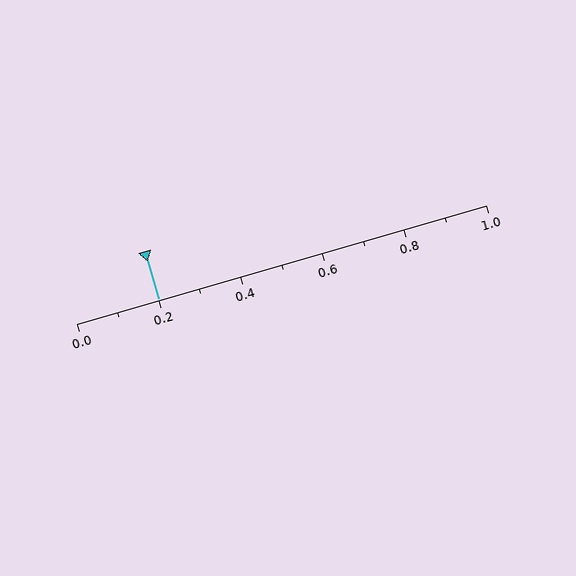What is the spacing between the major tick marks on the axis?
The major ticks are spaced 0.2 apart.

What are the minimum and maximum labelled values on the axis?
The axis runs from 0.0 to 1.0.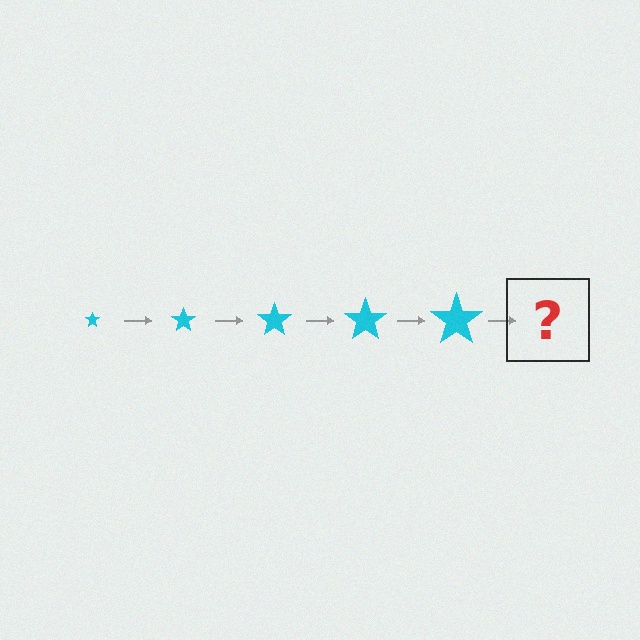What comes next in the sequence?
The next element should be a cyan star, larger than the previous one.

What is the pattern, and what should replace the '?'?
The pattern is that the star gets progressively larger each step. The '?' should be a cyan star, larger than the previous one.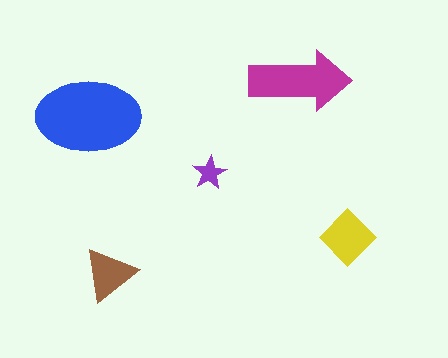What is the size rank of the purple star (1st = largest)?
5th.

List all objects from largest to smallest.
The blue ellipse, the magenta arrow, the yellow diamond, the brown triangle, the purple star.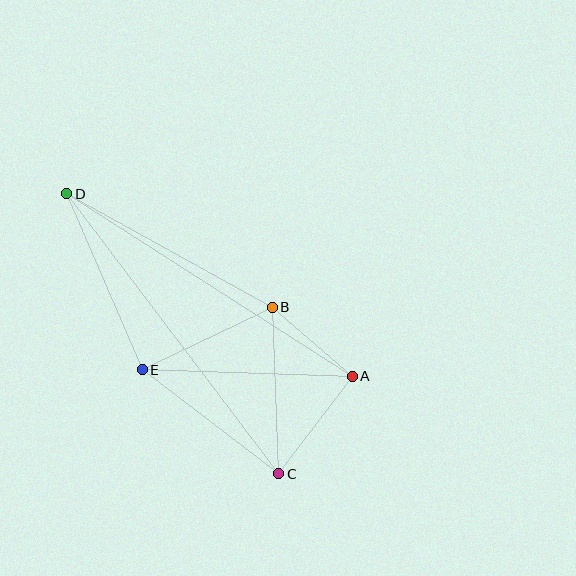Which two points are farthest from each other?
Points C and D are farthest from each other.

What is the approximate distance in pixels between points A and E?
The distance between A and E is approximately 210 pixels.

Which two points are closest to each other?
Points A and B are closest to each other.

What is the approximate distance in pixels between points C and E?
The distance between C and E is approximately 172 pixels.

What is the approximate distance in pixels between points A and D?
The distance between A and D is approximately 339 pixels.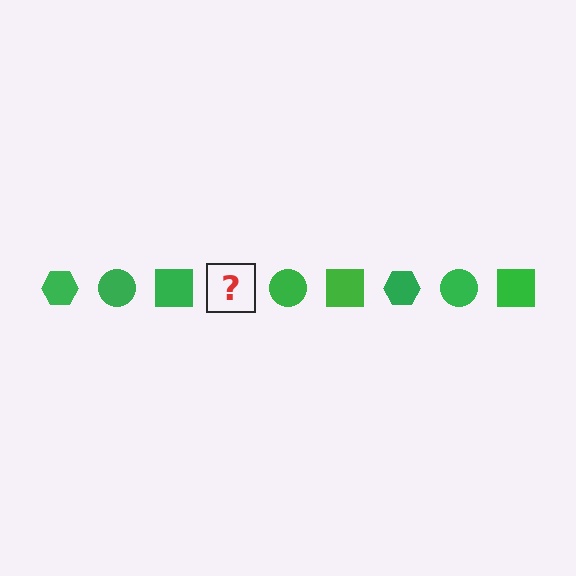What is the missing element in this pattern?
The missing element is a green hexagon.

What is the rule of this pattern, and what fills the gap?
The rule is that the pattern cycles through hexagon, circle, square shapes in green. The gap should be filled with a green hexagon.